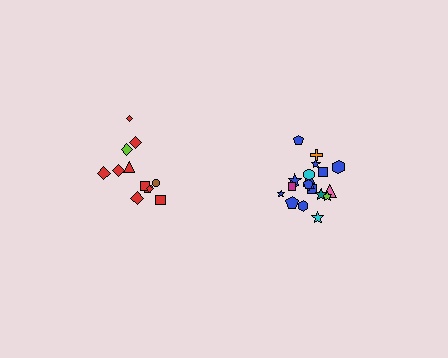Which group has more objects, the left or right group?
The right group.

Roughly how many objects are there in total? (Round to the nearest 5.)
Roughly 35 objects in total.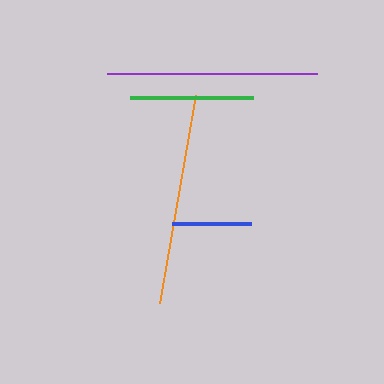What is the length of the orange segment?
The orange segment is approximately 211 pixels long.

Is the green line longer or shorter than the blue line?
The green line is longer than the blue line.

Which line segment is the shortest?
The blue line is the shortest at approximately 79 pixels.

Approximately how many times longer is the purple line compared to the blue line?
The purple line is approximately 2.7 times the length of the blue line.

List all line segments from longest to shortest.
From longest to shortest: orange, purple, green, blue.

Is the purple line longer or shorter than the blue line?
The purple line is longer than the blue line.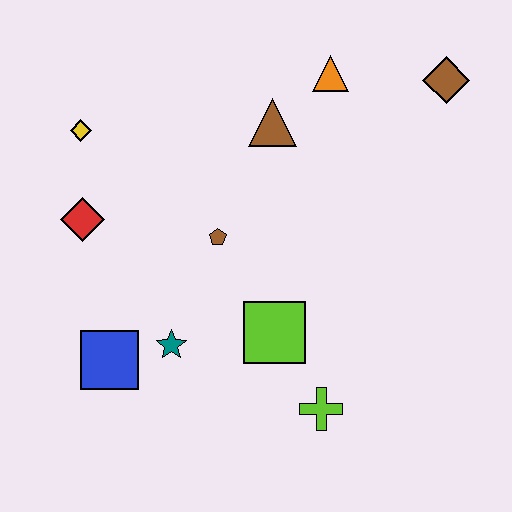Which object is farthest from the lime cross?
The yellow diamond is farthest from the lime cross.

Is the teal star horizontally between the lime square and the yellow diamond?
Yes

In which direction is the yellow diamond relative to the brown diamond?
The yellow diamond is to the left of the brown diamond.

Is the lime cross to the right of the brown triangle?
Yes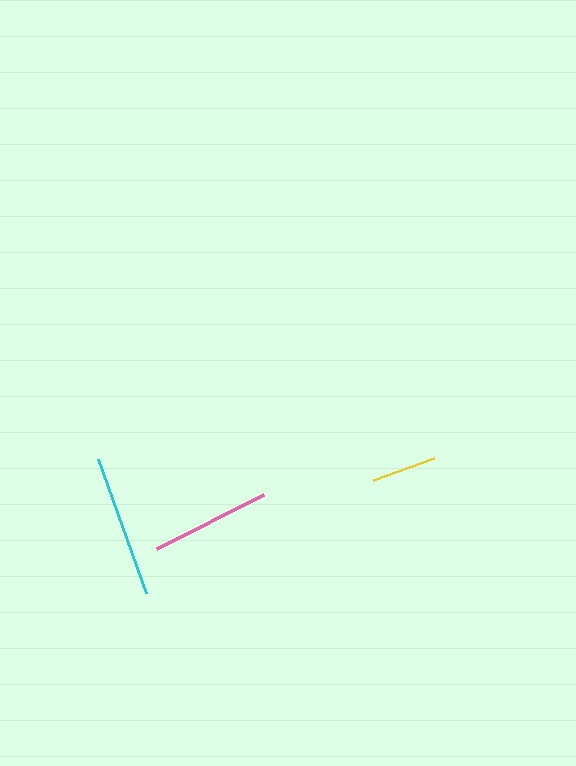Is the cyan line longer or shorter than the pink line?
The cyan line is longer than the pink line.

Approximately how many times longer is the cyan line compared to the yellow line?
The cyan line is approximately 2.2 times the length of the yellow line.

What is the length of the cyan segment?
The cyan segment is approximately 142 pixels long.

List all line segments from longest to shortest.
From longest to shortest: cyan, pink, yellow.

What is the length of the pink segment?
The pink segment is approximately 120 pixels long.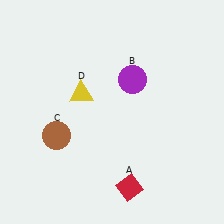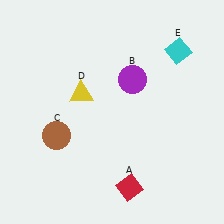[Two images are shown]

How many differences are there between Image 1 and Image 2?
There is 1 difference between the two images.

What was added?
A cyan diamond (E) was added in Image 2.